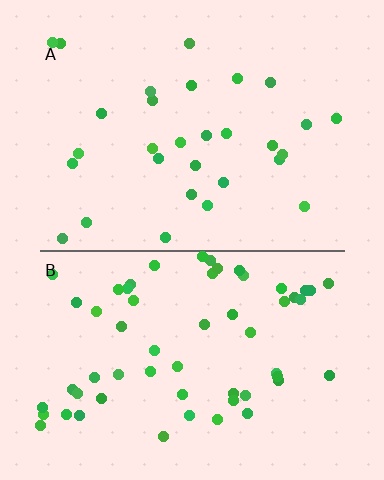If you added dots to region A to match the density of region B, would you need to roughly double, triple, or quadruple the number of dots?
Approximately double.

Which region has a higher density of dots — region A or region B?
B (the bottom).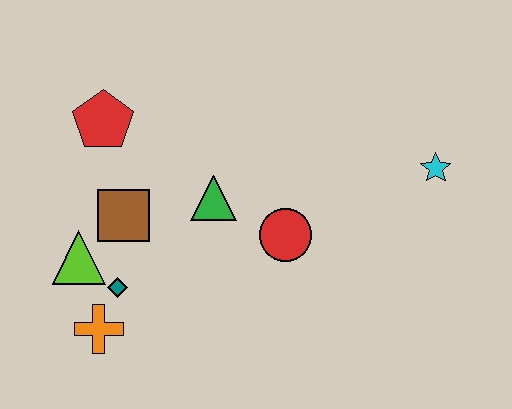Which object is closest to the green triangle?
The red circle is closest to the green triangle.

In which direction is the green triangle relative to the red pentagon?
The green triangle is to the right of the red pentagon.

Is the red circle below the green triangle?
Yes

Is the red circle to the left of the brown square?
No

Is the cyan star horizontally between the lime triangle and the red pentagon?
No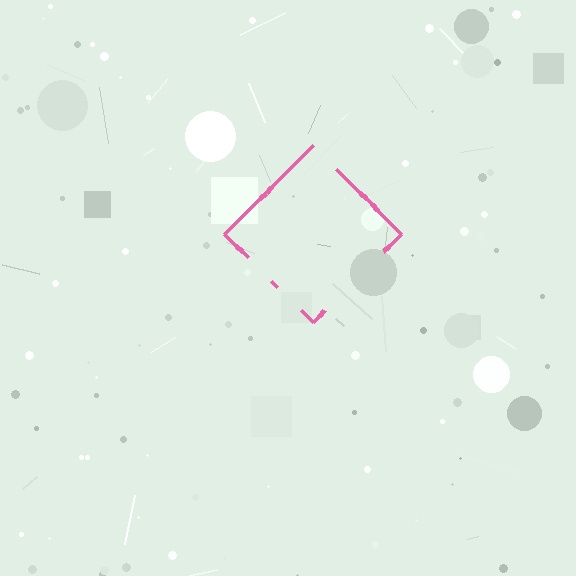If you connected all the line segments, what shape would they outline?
They would outline a diamond.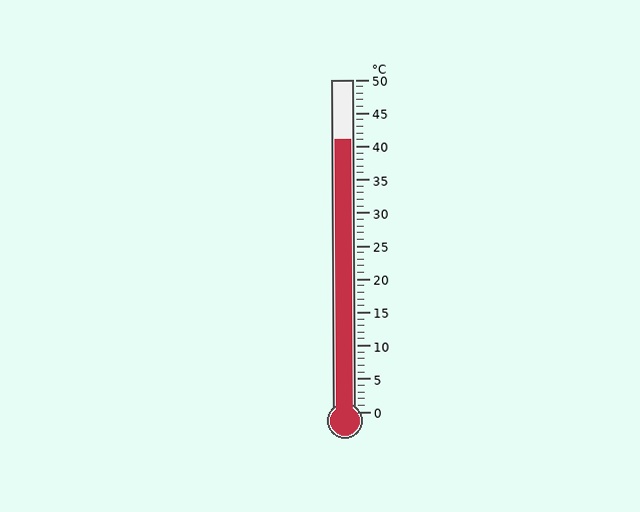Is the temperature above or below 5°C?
The temperature is above 5°C.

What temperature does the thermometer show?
The thermometer shows approximately 41°C.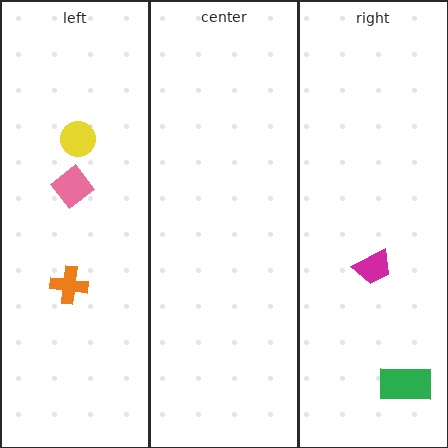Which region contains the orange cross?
The left region.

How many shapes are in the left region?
3.